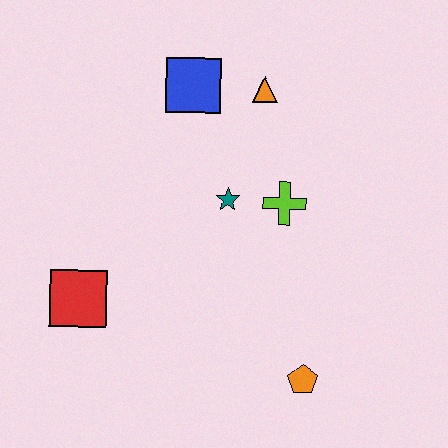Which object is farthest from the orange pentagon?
The blue square is farthest from the orange pentagon.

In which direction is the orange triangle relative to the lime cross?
The orange triangle is above the lime cross.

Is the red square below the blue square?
Yes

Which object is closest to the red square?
The teal star is closest to the red square.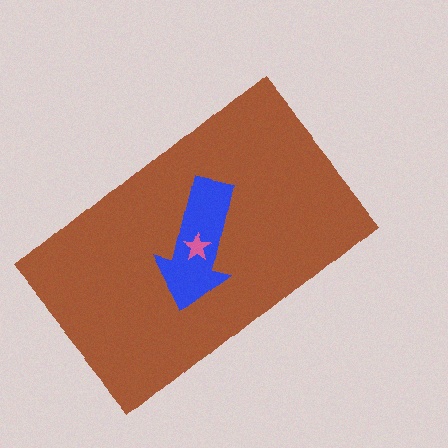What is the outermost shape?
The brown rectangle.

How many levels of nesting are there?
3.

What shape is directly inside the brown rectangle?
The blue arrow.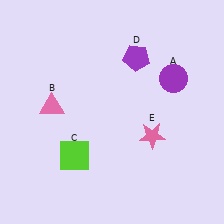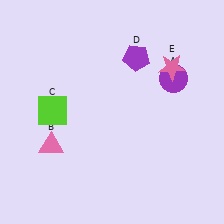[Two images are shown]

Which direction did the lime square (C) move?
The lime square (C) moved up.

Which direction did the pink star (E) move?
The pink star (E) moved up.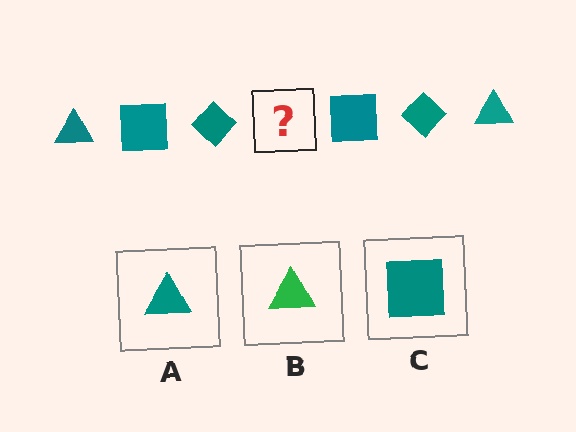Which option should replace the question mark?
Option A.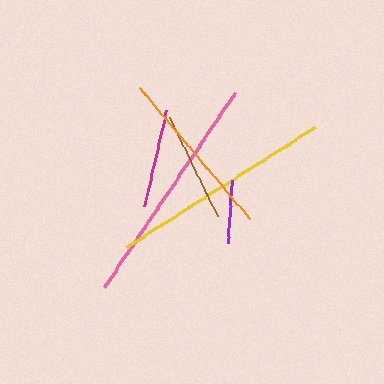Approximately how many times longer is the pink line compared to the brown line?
The pink line is approximately 2.1 times the length of the brown line.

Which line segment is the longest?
The pink line is the longest at approximately 235 pixels.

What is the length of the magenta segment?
The magenta segment is approximately 98 pixels long.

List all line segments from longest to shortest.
From longest to shortest: pink, yellow, orange, brown, magenta, purple.